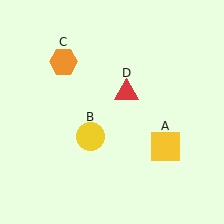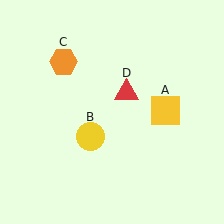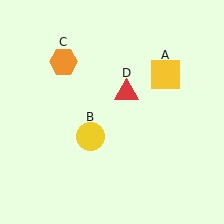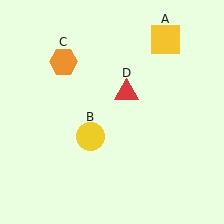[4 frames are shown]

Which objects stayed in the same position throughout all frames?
Yellow circle (object B) and orange hexagon (object C) and red triangle (object D) remained stationary.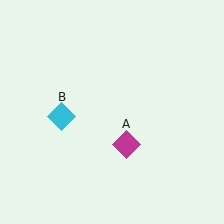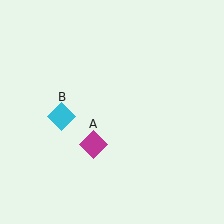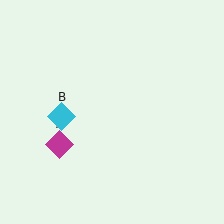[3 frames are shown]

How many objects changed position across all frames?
1 object changed position: magenta diamond (object A).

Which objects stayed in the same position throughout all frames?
Cyan diamond (object B) remained stationary.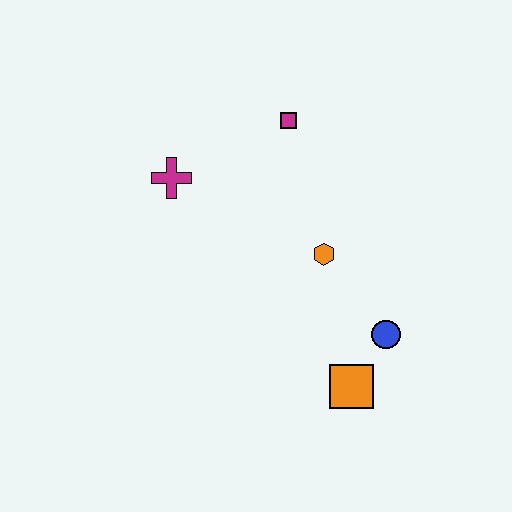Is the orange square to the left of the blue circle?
Yes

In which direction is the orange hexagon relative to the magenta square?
The orange hexagon is below the magenta square.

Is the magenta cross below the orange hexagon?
No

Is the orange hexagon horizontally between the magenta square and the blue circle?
Yes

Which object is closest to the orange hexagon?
The blue circle is closest to the orange hexagon.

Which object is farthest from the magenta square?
The orange square is farthest from the magenta square.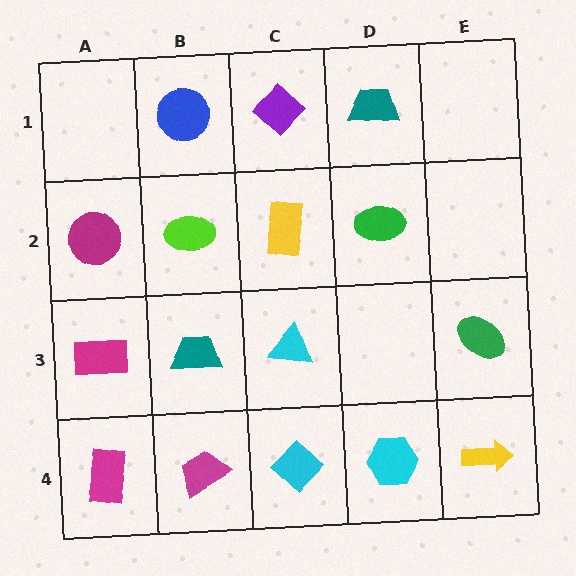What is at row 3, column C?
A cyan triangle.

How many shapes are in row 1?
3 shapes.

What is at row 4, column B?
A magenta trapezoid.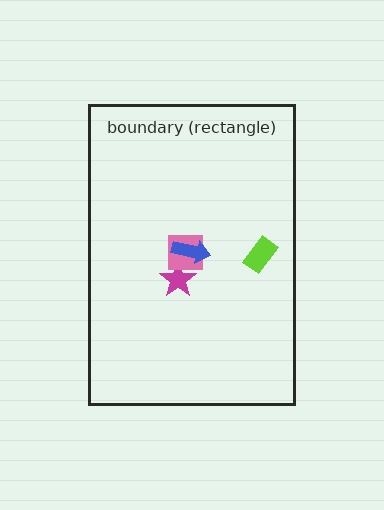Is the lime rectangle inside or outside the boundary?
Inside.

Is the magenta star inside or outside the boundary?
Inside.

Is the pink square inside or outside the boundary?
Inside.